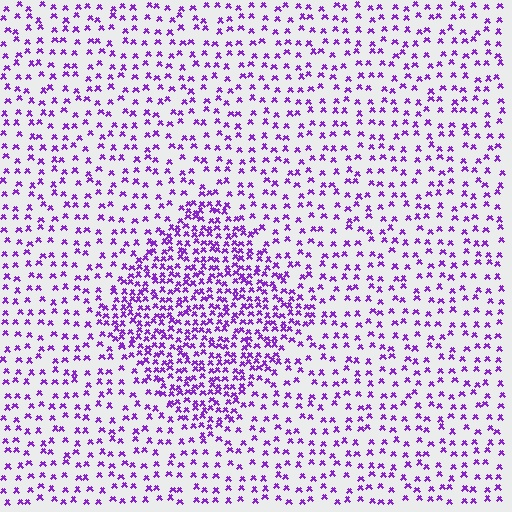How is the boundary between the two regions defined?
The boundary is defined by a change in element density (approximately 2.2x ratio). All elements are the same color, size, and shape.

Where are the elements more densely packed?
The elements are more densely packed inside the diamond boundary.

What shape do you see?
I see a diamond.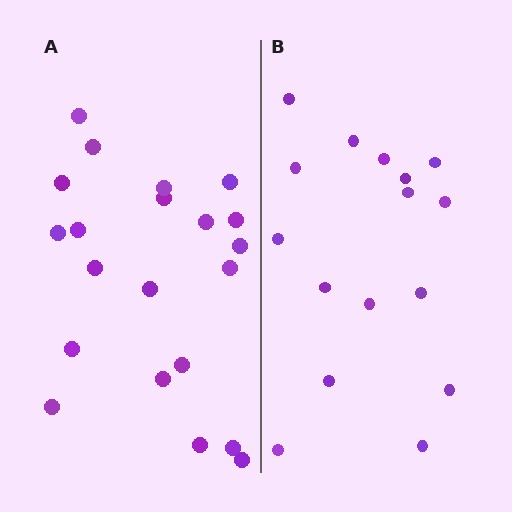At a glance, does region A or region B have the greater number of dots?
Region A (the left region) has more dots.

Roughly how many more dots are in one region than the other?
Region A has about 5 more dots than region B.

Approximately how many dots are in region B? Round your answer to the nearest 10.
About 20 dots. (The exact count is 16, which rounds to 20.)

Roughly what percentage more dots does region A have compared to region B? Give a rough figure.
About 30% more.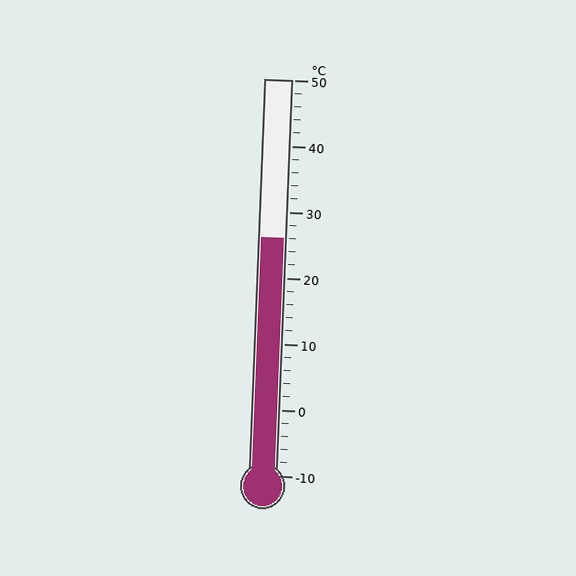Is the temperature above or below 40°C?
The temperature is below 40°C.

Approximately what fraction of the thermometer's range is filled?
The thermometer is filled to approximately 60% of its range.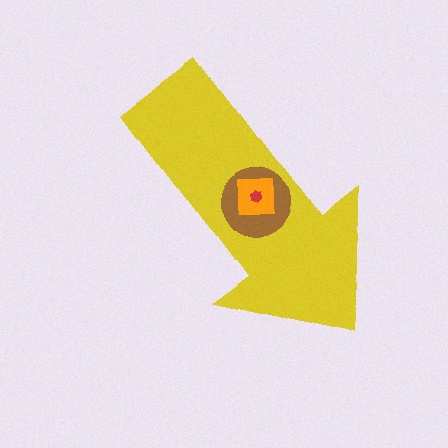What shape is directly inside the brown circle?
The orange square.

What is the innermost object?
The red hexagon.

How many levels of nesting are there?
4.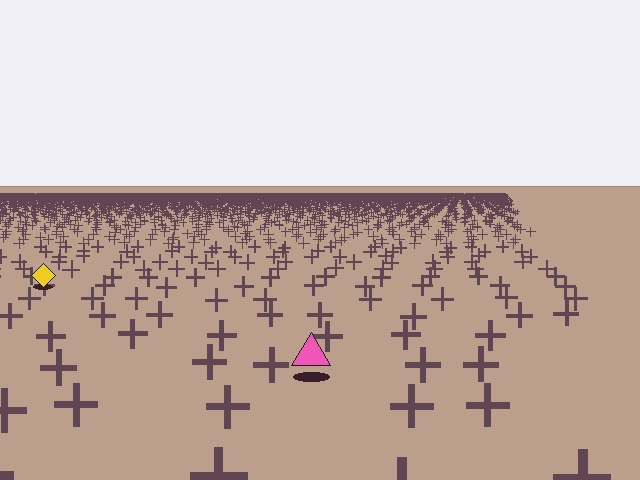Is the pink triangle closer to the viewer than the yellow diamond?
Yes. The pink triangle is closer — you can tell from the texture gradient: the ground texture is coarser near it.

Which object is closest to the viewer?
The pink triangle is closest. The texture marks near it are larger and more spread out.